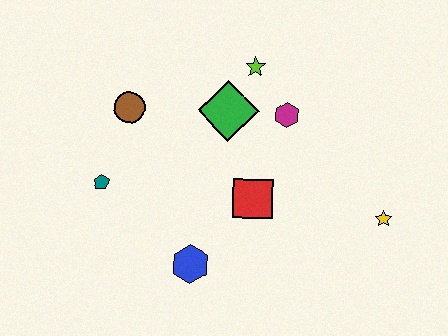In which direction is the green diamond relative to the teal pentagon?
The green diamond is to the right of the teal pentagon.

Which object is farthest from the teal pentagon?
The yellow star is farthest from the teal pentagon.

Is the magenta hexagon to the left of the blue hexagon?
No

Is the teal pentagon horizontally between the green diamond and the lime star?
No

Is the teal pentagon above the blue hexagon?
Yes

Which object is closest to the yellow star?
The red square is closest to the yellow star.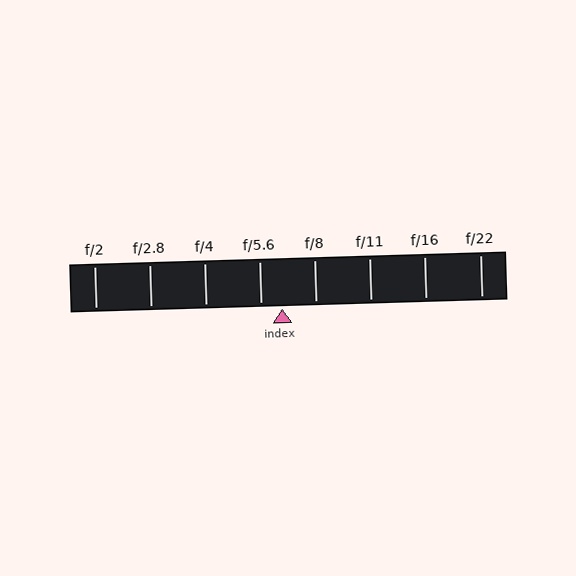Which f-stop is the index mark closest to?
The index mark is closest to f/5.6.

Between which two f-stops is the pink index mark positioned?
The index mark is between f/5.6 and f/8.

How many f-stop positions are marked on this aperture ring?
There are 8 f-stop positions marked.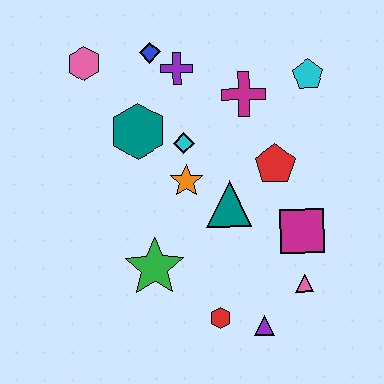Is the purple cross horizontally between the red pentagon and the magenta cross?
No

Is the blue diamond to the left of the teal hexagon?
No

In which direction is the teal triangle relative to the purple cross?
The teal triangle is below the purple cross.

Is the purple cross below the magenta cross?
No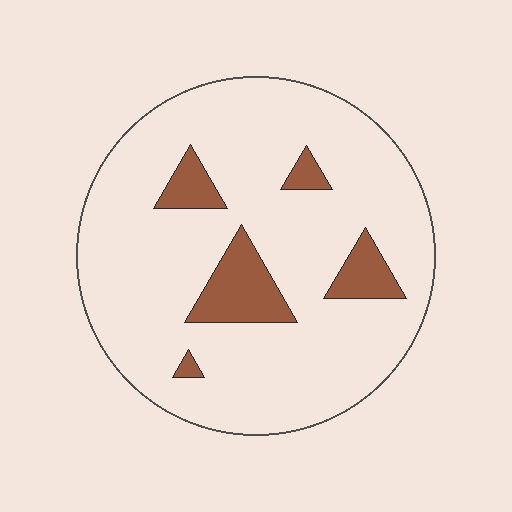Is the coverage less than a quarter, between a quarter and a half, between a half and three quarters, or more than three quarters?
Less than a quarter.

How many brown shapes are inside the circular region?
5.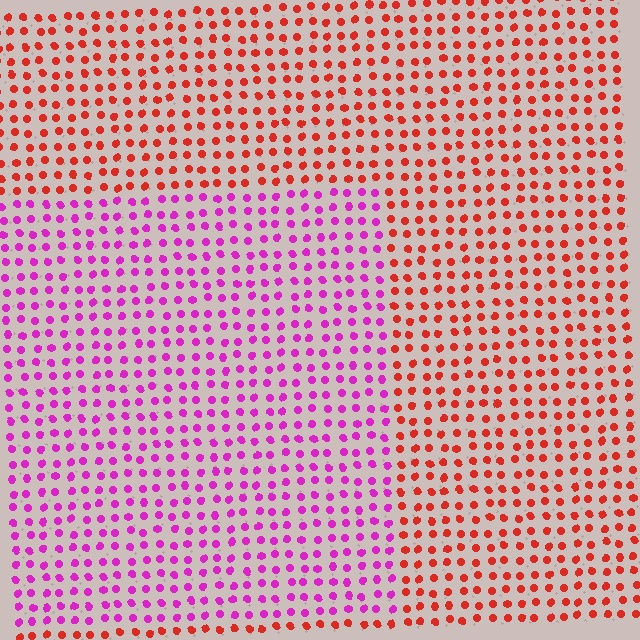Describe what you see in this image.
The image is filled with small red elements in a uniform arrangement. A rectangle-shaped region is visible where the elements are tinted to a slightly different hue, forming a subtle color boundary.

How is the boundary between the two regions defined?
The boundary is defined purely by a slight shift in hue (about 57 degrees). Spacing, size, and orientation are identical on both sides.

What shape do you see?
I see a rectangle.